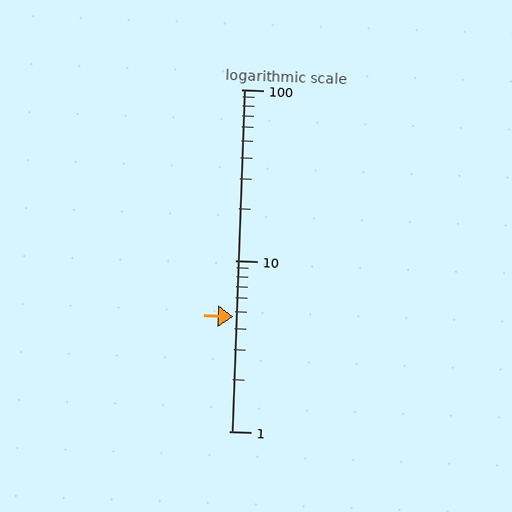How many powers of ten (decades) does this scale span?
The scale spans 2 decades, from 1 to 100.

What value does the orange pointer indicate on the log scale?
The pointer indicates approximately 4.7.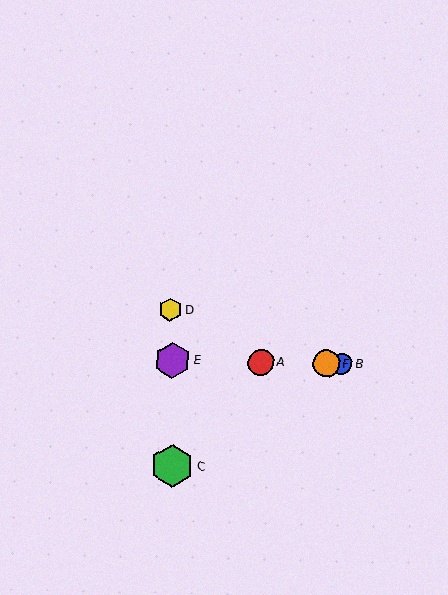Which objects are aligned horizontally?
Objects A, B, E, F are aligned horizontally.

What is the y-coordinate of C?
Object C is at y≈466.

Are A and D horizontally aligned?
No, A is at y≈362 and D is at y≈309.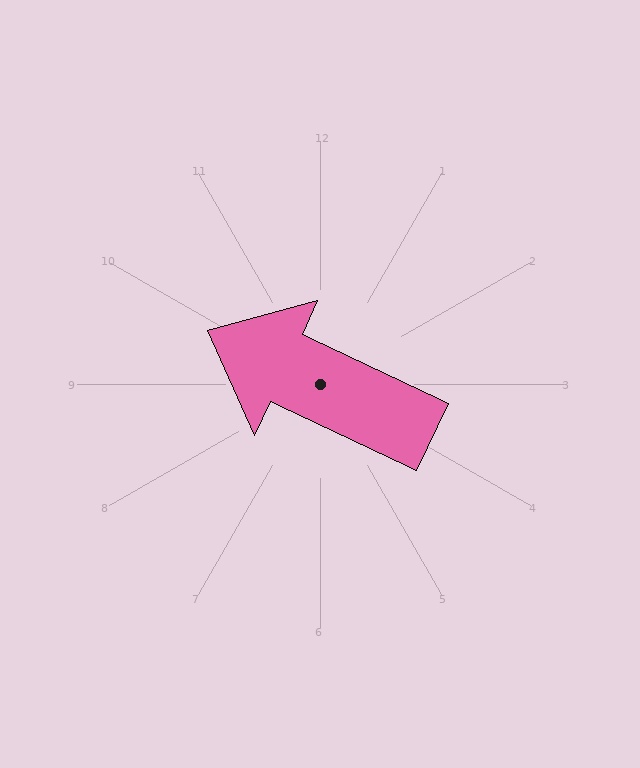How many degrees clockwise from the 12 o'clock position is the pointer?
Approximately 295 degrees.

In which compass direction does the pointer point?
Northwest.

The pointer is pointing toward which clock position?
Roughly 10 o'clock.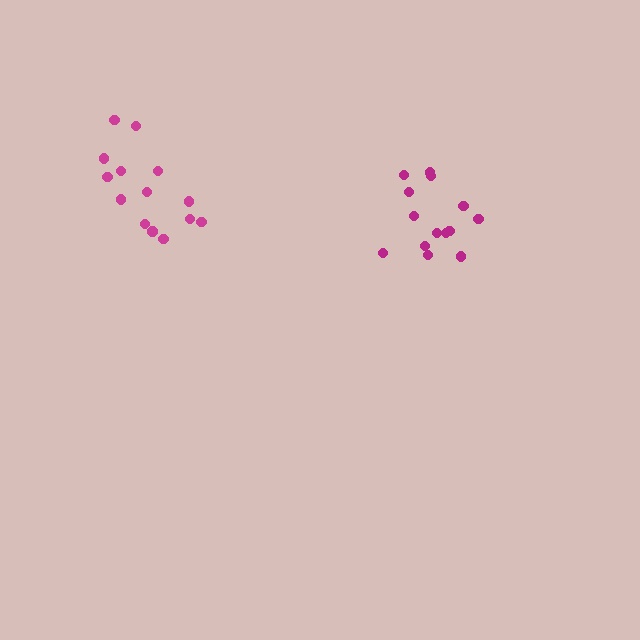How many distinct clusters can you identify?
There are 2 distinct clusters.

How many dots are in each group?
Group 1: 14 dots, Group 2: 15 dots (29 total).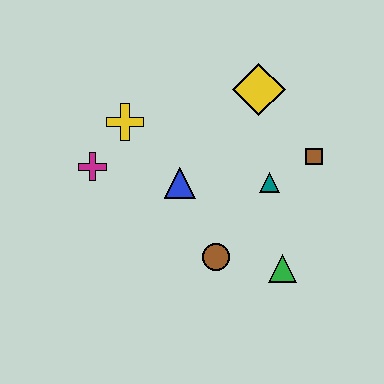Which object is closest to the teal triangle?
The brown square is closest to the teal triangle.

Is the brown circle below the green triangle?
No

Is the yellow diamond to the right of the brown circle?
Yes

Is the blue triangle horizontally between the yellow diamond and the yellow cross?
Yes